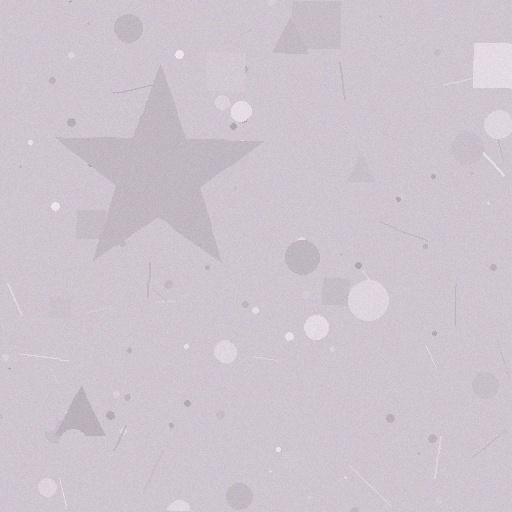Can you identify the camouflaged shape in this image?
The camouflaged shape is a star.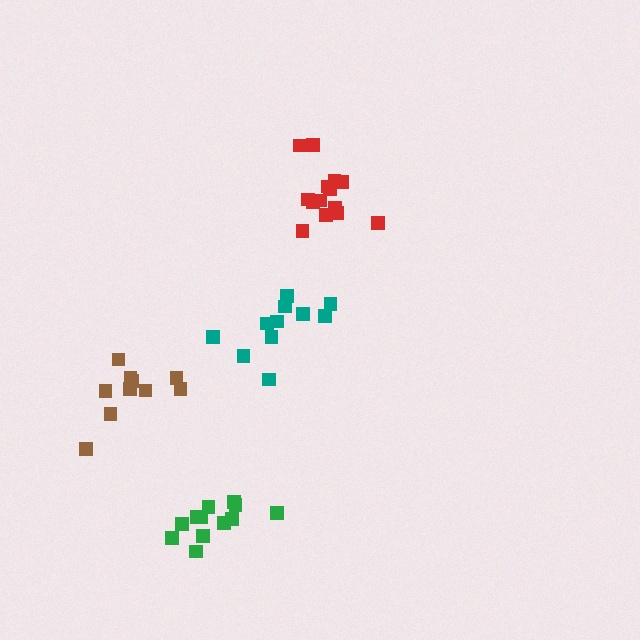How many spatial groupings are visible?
There are 4 spatial groupings.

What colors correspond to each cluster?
The clusters are colored: red, brown, green, teal.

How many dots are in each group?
Group 1: 14 dots, Group 2: 10 dots, Group 3: 12 dots, Group 4: 11 dots (47 total).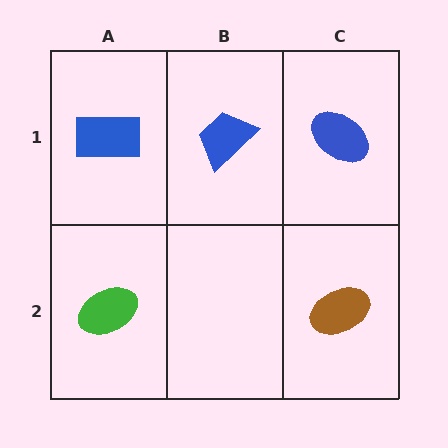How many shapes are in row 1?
3 shapes.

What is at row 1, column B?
A blue trapezoid.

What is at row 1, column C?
A blue ellipse.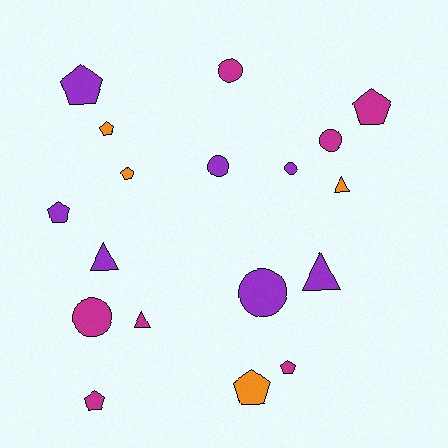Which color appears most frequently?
Magenta, with 7 objects.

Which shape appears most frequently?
Pentagon, with 8 objects.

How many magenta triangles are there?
There is 1 magenta triangle.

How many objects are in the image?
There are 18 objects.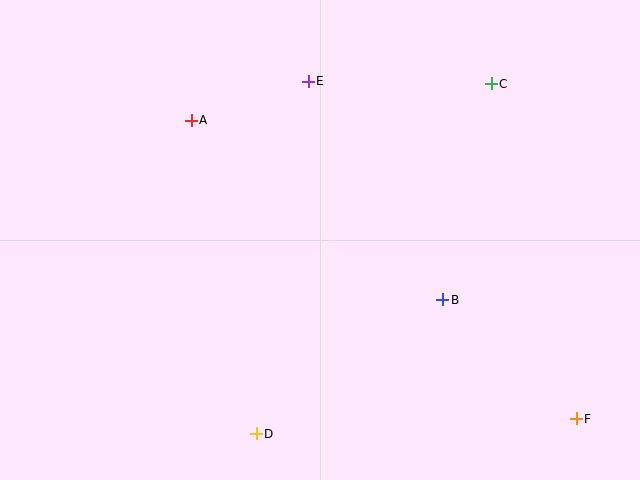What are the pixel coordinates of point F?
Point F is at (576, 419).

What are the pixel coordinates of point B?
Point B is at (443, 300).